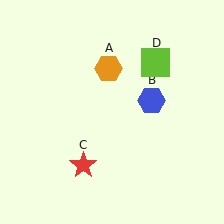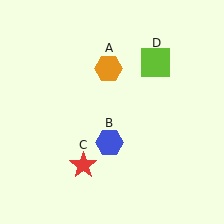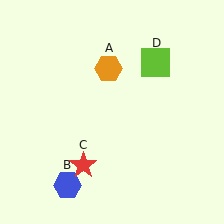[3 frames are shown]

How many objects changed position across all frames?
1 object changed position: blue hexagon (object B).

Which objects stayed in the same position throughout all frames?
Orange hexagon (object A) and red star (object C) and lime square (object D) remained stationary.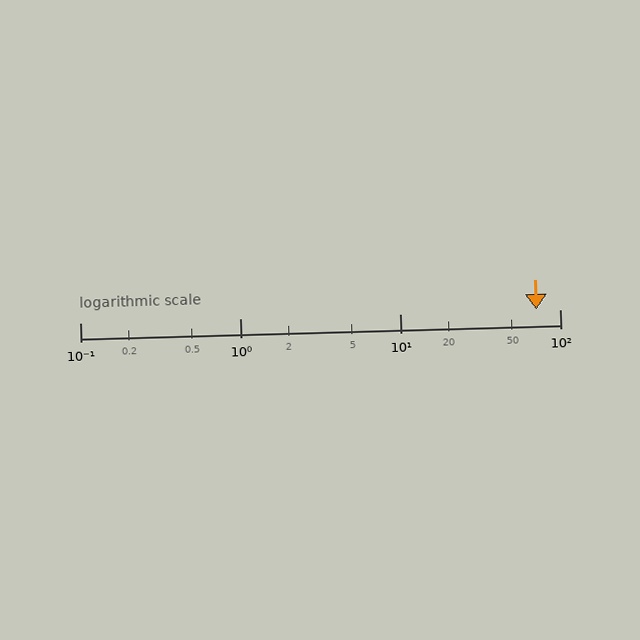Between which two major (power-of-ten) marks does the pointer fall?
The pointer is between 10 and 100.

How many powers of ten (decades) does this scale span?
The scale spans 3 decades, from 0.1 to 100.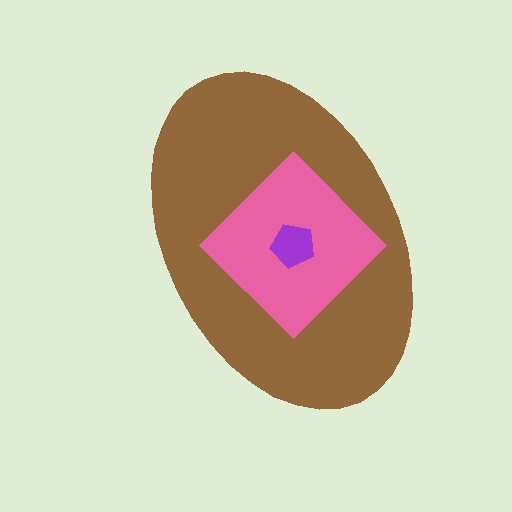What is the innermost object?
The purple pentagon.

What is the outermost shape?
The brown ellipse.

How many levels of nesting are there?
3.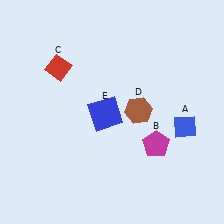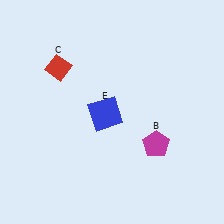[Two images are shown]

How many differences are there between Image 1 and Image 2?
There are 2 differences between the two images.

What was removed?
The blue diamond (A), the brown hexagon (D) were removed in Image 2.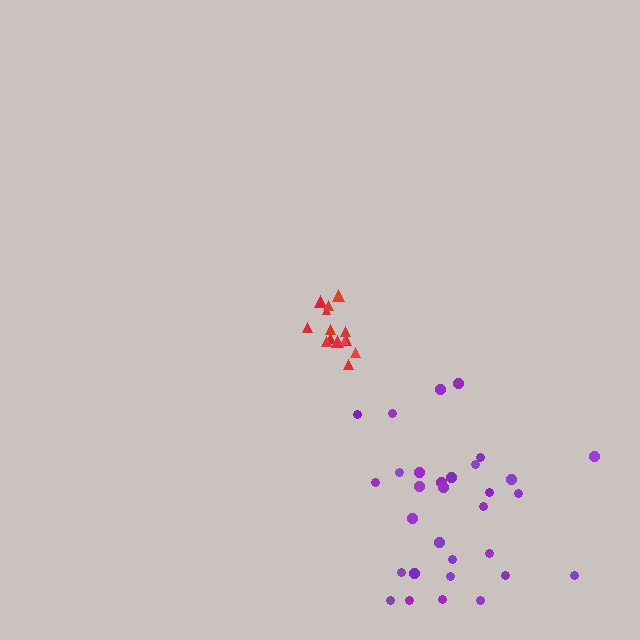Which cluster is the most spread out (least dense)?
Purple.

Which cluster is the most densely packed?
Red.